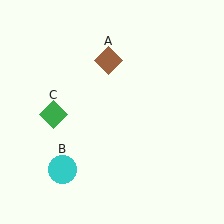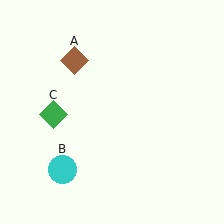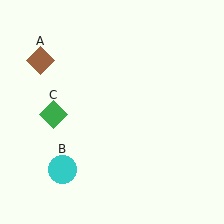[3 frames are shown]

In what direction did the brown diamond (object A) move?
The brown diamond (object A) moved left.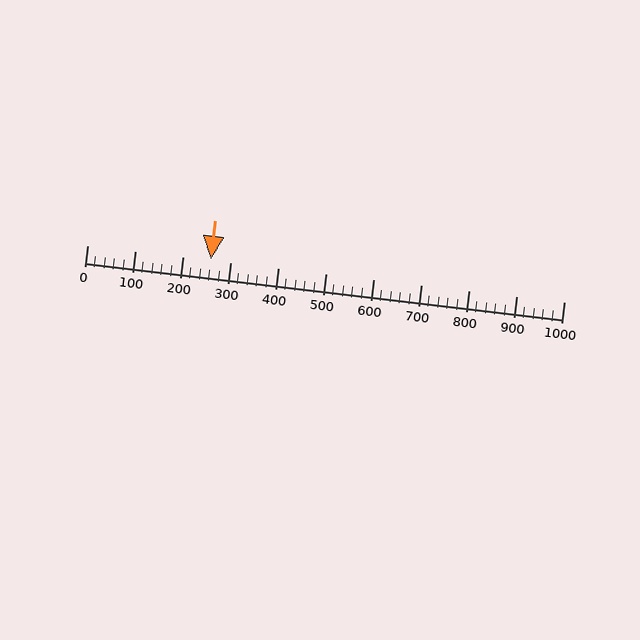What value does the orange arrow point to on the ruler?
The orange arrow points to approximately 260.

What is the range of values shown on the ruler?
The ruler shows values from 0 to 1000.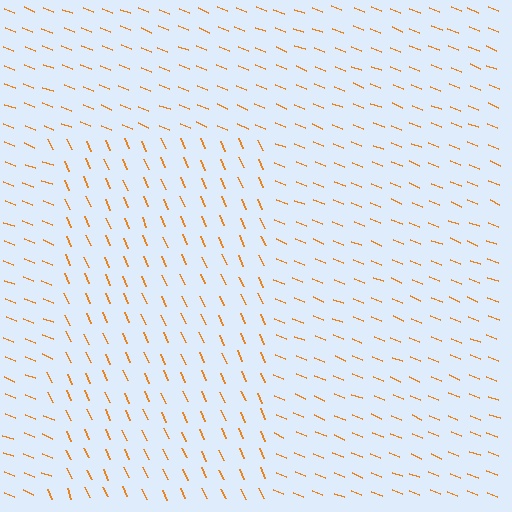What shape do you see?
I see a rectangle.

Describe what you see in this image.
The image is filled with small orange line segments. A rectangle region in the image has lines oriented differently from the surrounding lines, creating a visible texture boundary.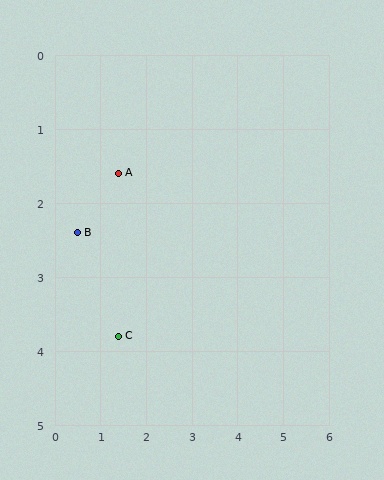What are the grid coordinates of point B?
Point B is at approximately (0.5, 2.4).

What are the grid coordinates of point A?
Point A is at approximately (1.4, 1.6).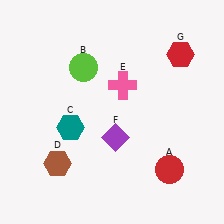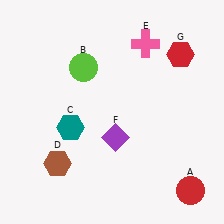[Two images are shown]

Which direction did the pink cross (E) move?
The pink cross (E) moved up.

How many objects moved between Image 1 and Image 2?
2 objects moved between the two images.